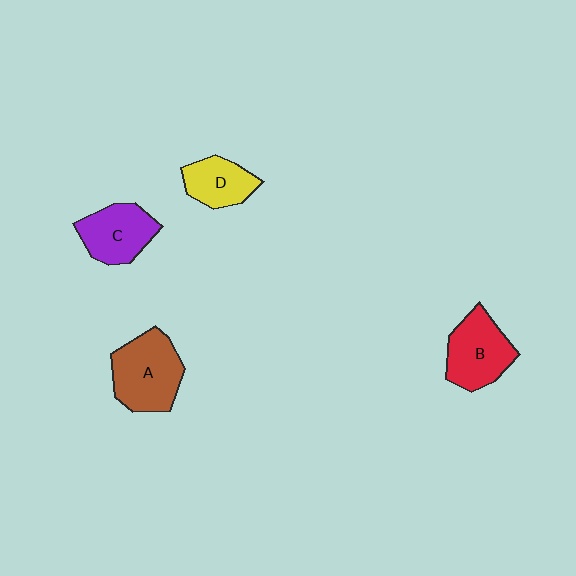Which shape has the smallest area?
Shape D (yellow).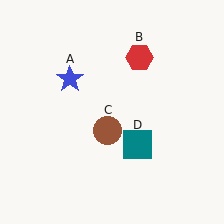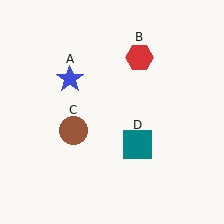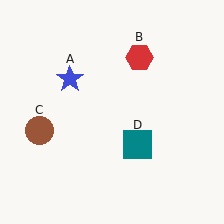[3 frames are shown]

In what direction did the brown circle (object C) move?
The brown circle (object C) moved left.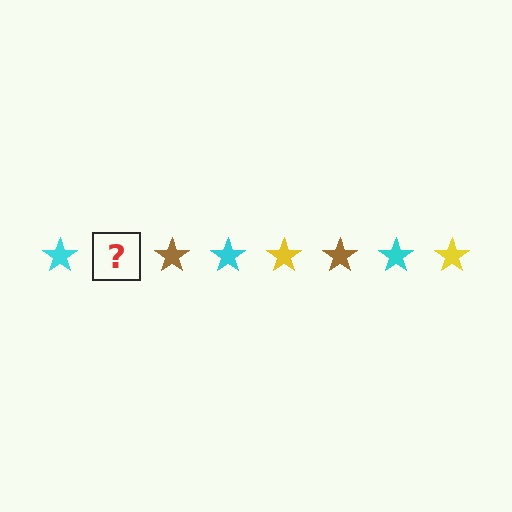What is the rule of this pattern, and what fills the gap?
The rule is that the pattern cycles through cyan, yellow, brown stars. The gap should be filled with a yellow star.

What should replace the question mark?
The question mark should be replaced with a yellow star.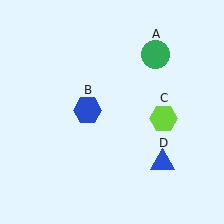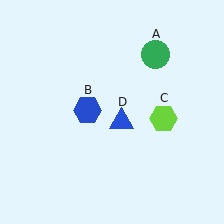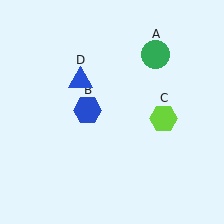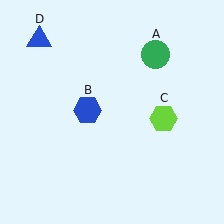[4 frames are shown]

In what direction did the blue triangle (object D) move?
The blue triangle (object D) moved up and to the left.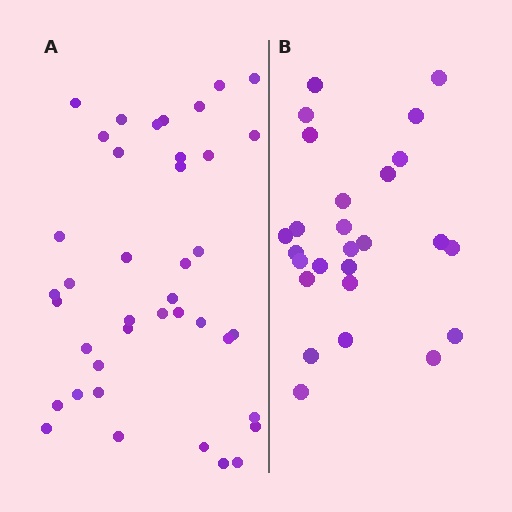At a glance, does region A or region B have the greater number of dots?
Region A (the left region) has more dots.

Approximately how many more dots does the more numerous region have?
Region A has approximately 15 more dots than region B.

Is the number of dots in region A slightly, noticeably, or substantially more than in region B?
Region A has substantially more. The ratio is roughly 1.5 to 1.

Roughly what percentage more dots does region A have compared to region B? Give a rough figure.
About 55% more.